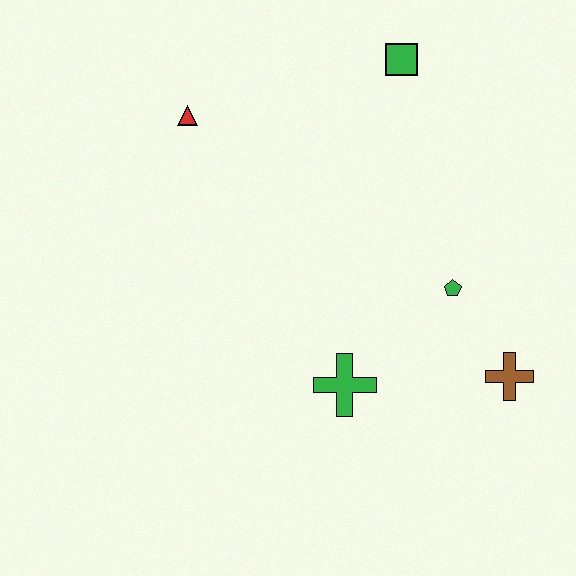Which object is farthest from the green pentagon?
The red triangle is farthest from the green pentagon.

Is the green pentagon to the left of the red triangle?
No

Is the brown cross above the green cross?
Yes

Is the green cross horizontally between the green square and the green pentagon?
No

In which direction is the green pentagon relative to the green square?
The green pentagon is below the green square.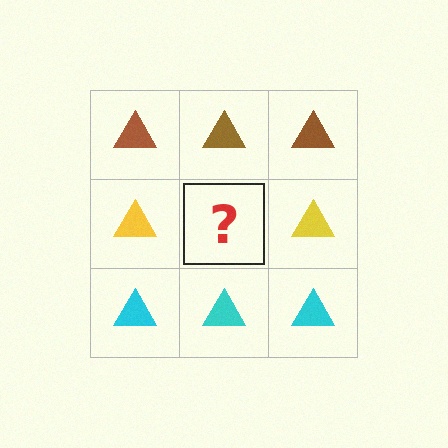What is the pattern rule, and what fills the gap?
The rule is that each row has a consistent color. The gap should be filled with a yellow triangle.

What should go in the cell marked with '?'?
The missing cell should contain a yellow triangle.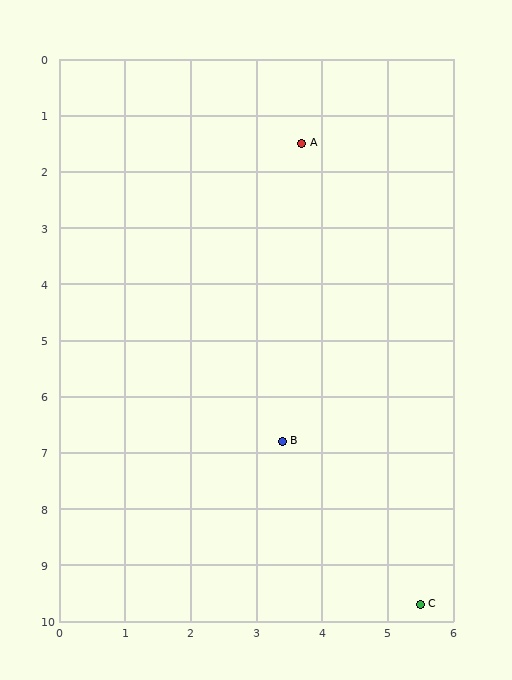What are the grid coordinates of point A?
Point A is at approximately (3.7, 1.5).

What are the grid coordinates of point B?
Point B is at approximately (3.4, 6.8).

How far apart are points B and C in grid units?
Points B and C are about 3.6 grid units apart.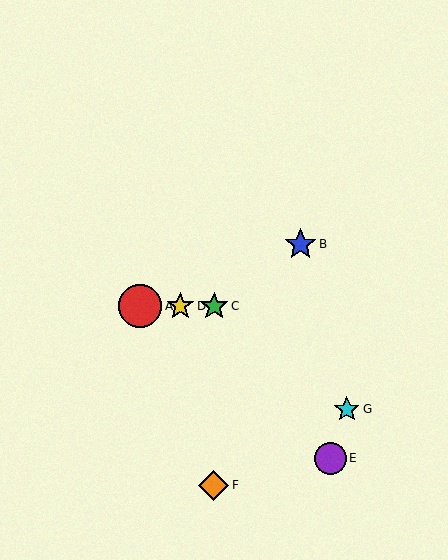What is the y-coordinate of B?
Object B is at y≈244.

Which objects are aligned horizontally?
Objects A, C, D are aligned horizontally.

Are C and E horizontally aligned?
No, C is at y≈306 and E is at y≈458.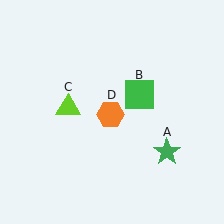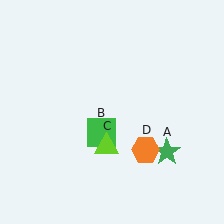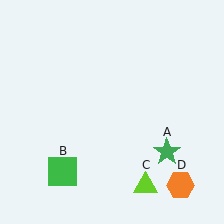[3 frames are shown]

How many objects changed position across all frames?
3 objects changed position: green square (object B), lime triangle (object C), orange hexagon (object D).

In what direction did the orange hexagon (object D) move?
The orange hexagon (object D) moved down and to the right.